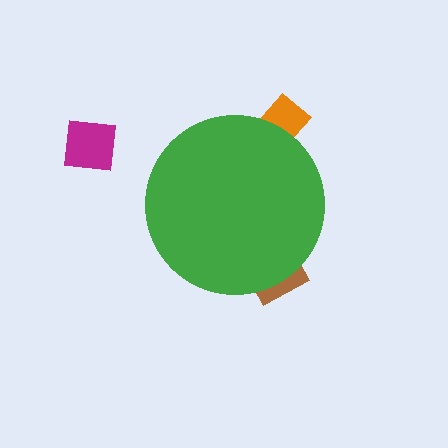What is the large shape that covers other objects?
A green circle.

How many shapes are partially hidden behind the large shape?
2 shapes are partially hidden.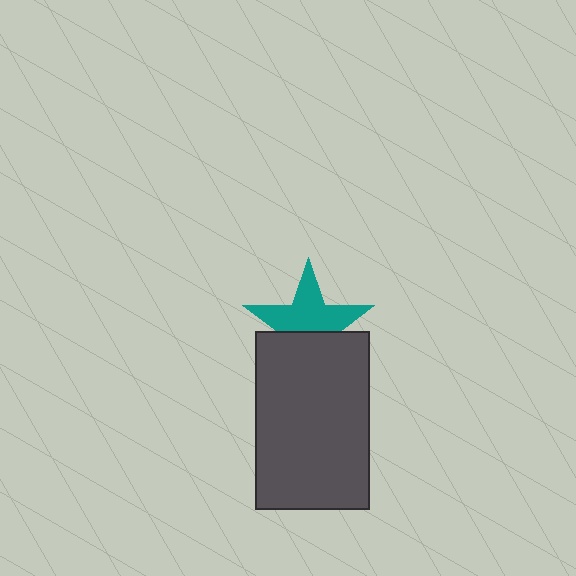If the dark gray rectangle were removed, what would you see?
You would see the complete teal star.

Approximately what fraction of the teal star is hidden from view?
Roughly 41% of the teal star is hidden behind the dark gray rectangle.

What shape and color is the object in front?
The object in front is a dark gray rectangle.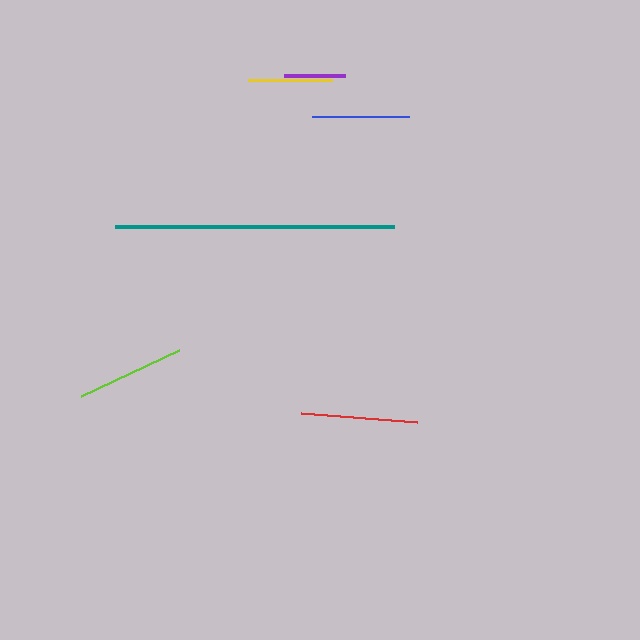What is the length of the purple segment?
The purple segment is approximately 61 pixels long.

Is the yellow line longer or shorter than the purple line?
The yellow line is longer than the purple line.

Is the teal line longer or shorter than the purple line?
The teal line is longer than the purple line.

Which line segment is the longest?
The teal line is the longest at approximately 279 pixels.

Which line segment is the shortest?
The purple line is the shortest at approximately 61 pixels.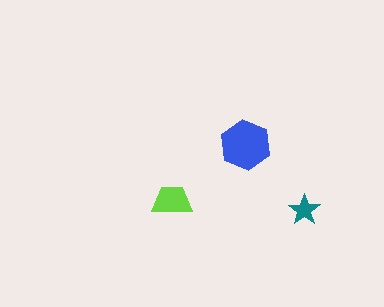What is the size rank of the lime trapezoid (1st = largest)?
2nd.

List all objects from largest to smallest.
The blue hexagon, the lime trapezoid, the teal star.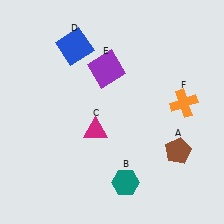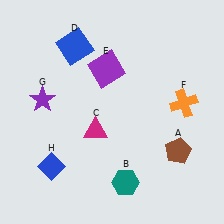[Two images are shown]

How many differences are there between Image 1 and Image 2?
There are 2 differences between the two images.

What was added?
A purple star (G), a blue diamond (H) were added in Image 2.